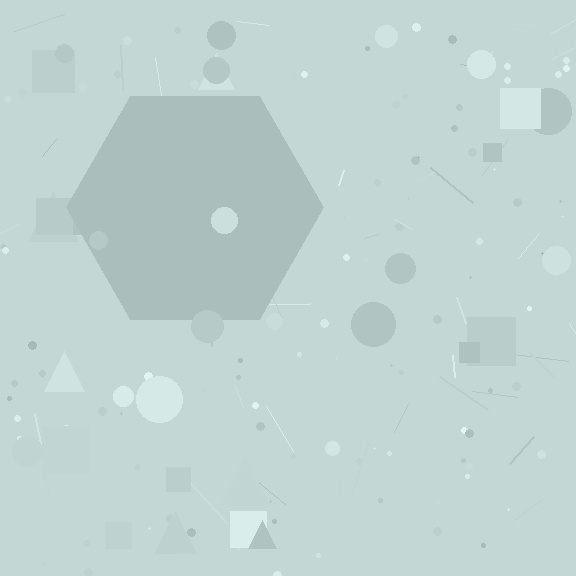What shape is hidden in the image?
A hexagon is hidden in the image.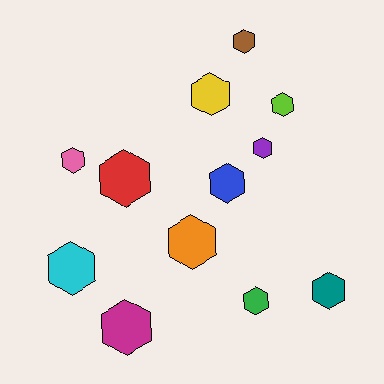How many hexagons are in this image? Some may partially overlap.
There are 12 hexagons.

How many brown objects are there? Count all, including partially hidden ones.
There is 1 brown object.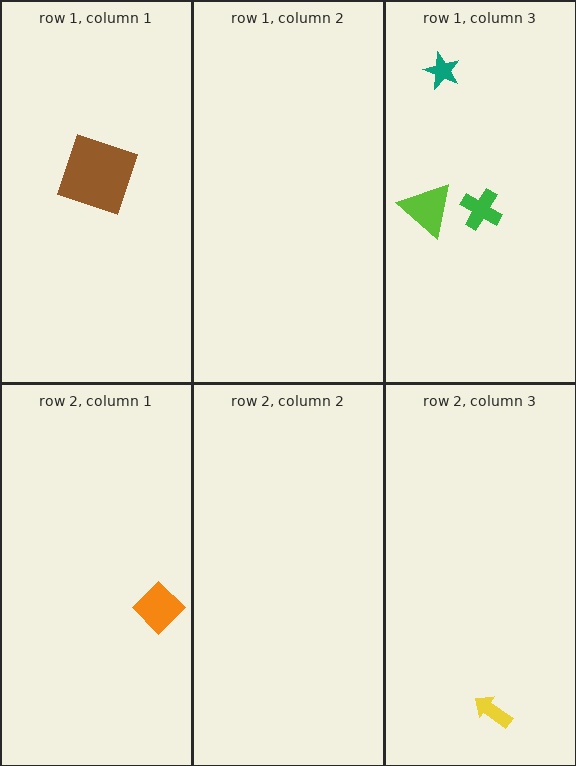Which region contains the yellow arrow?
The row 2, column 3 region.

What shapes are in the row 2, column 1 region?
The orange diamond.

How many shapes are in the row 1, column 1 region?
1.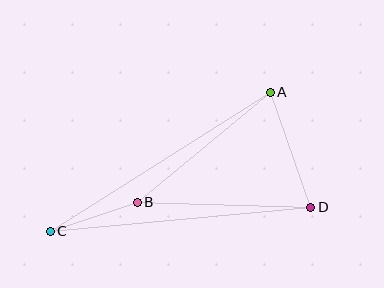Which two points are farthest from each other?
Points C and D are farthest from each other.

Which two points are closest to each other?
Points B and C are closest to each other.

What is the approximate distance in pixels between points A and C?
The distance between A and C is approximately 261 pixels.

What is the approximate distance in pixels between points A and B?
The distance between A and B is approximately 173 pixels.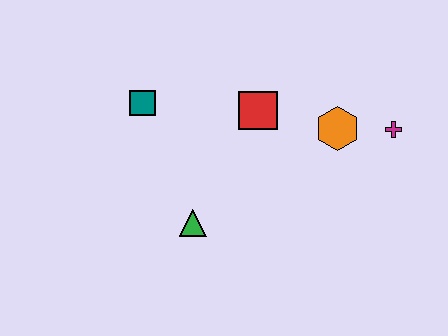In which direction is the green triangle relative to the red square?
The green triangle is below the red square.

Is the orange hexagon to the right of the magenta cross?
No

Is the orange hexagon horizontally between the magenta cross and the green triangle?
Yes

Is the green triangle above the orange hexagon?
No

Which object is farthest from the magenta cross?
The teal square is farthest from the magenta cross.